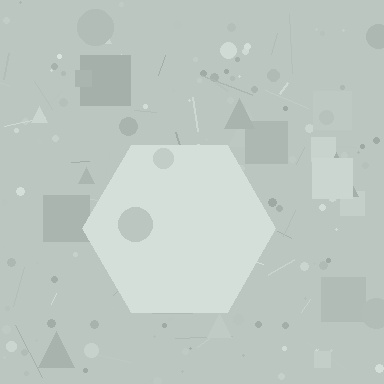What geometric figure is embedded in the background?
A hexagon is embedded in the background.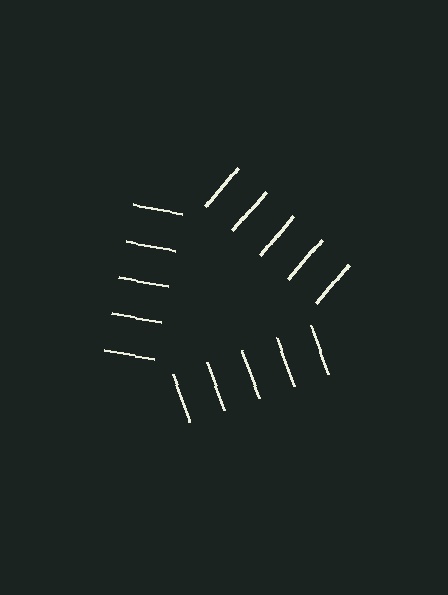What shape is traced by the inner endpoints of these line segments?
An illusory triangle — the line segments terminate on its edges but no continuous stroke is drawn.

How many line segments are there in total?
15 — 5 along each of the 3 edges.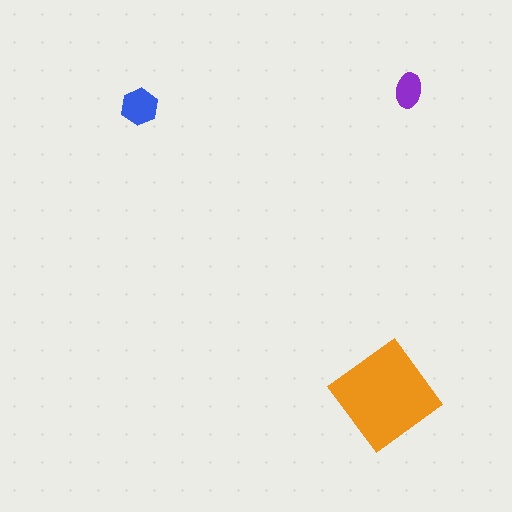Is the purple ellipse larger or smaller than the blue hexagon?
Smaller.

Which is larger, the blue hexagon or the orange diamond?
The orange diamond.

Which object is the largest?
The orange diamond.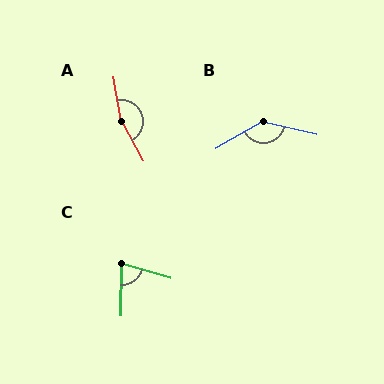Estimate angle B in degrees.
Approximately 137 degrees.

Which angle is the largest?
A, at approximately 161 degrees.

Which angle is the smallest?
C, at approximately 75 degrees.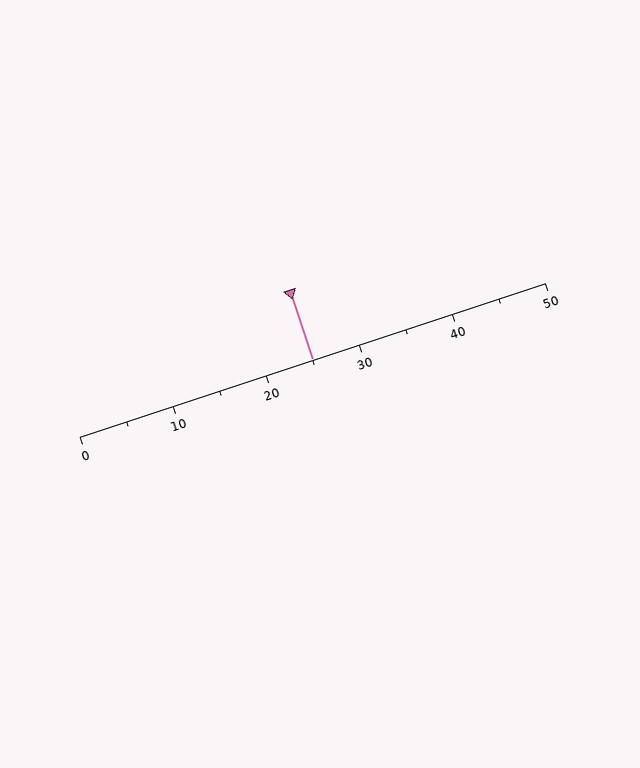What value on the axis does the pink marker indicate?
The marker indicates approximately 25.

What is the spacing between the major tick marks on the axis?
The major ticks are spaced 10 apart.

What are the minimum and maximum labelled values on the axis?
The axis runs from 0 to 50.